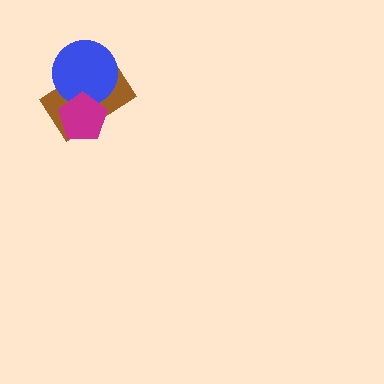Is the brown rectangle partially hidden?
Yes, it is partially covered by another shape.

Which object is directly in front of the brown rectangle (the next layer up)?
The blue circle is directly in front of the brown rectangle.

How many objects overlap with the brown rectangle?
2 objects overlap with the brown rectangle.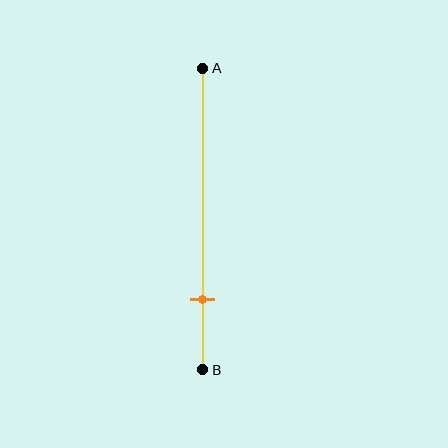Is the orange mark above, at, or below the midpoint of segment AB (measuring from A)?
The orange mark is below the midpoint of segment AB.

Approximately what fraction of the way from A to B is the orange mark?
The orange mark is approximately 75% of the way from A to B.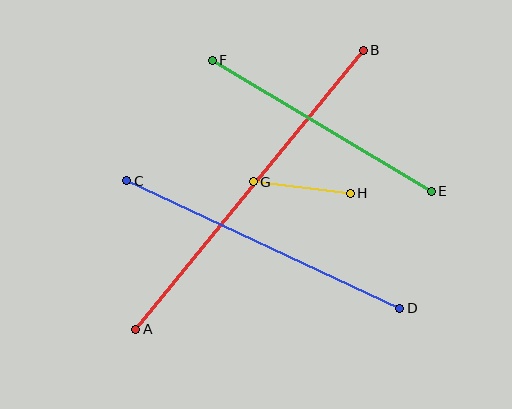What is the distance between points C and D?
The distance is approximately 301 pixels.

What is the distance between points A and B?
The distance is approximately 360 pixels.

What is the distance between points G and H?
The distance is approximately 98 pixels.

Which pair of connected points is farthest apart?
Points A and B are farthest apart.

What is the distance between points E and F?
The distance is approximately 255 pixels.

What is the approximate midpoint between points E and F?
The midpoint is at approximately (321, 126) pixels.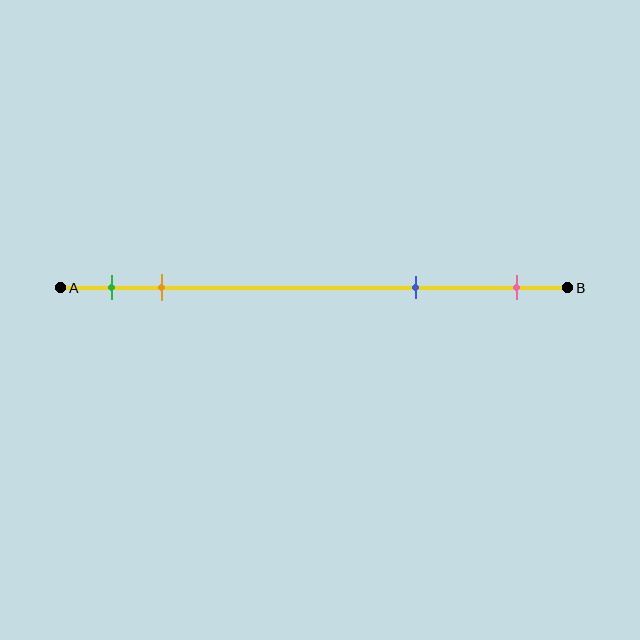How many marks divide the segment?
There are 4 marks dividing the segment.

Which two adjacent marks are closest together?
The green and orange marks are the closest adjacent pair.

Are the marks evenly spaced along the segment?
No, the marks are not evenly spaced.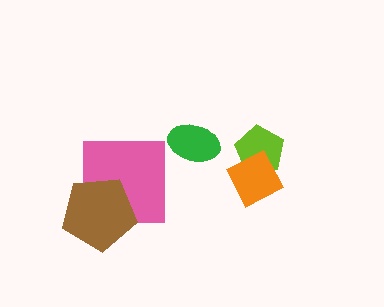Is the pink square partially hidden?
Yes, it is partially covered by another shape.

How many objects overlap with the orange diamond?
1 object overlaps with the orange diamond.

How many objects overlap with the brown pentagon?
1 object overlaps with the brown pentagon.